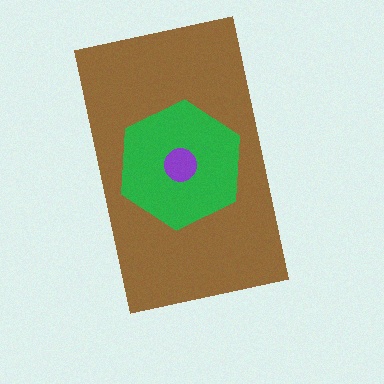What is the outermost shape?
The brown rectangle.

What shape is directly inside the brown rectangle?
The green hexagon.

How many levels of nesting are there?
3.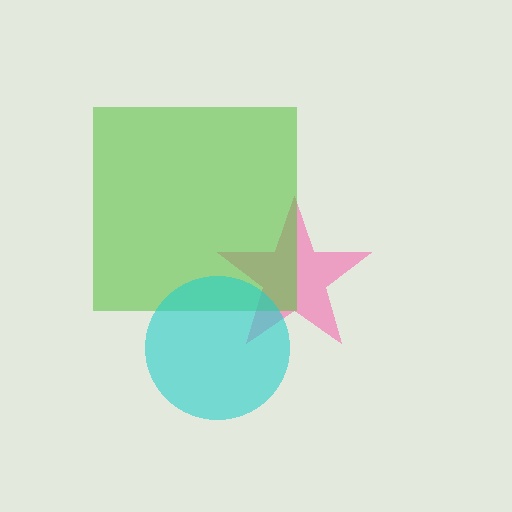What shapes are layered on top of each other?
The layered shapes are: a pink star, a lime square, a cyan circle.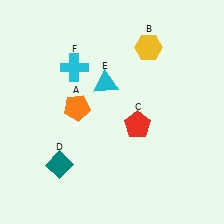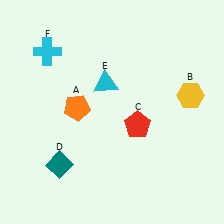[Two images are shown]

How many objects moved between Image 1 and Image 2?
2 objects moved between the two images.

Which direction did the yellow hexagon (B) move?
The yellow hexagon (B) moved down.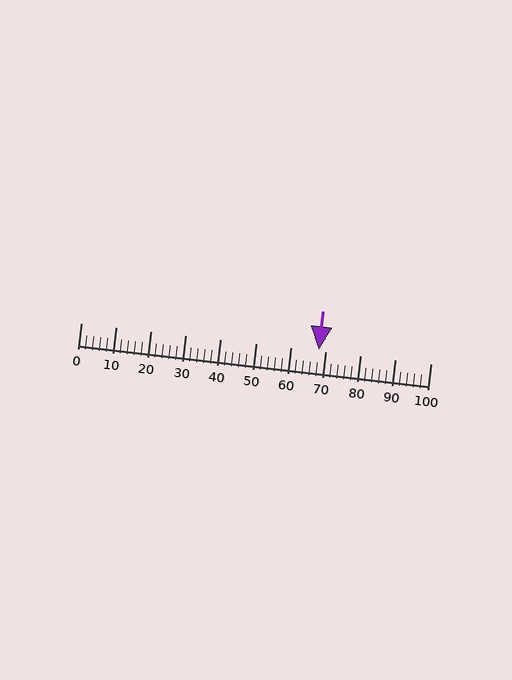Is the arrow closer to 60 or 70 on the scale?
The arrow is closer to 70.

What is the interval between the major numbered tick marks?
The major tick marks are spaced 10 units apart.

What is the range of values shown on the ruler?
The ruler shows values from 0 to 100.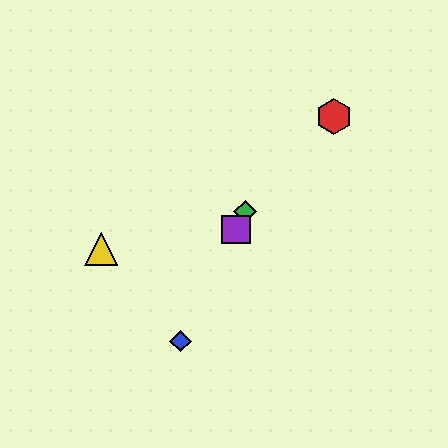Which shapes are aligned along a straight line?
The blue diamond, the green diamond, the purple square are aligned along a straight line.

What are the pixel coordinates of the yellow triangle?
The yellow triangle is at (101, 249).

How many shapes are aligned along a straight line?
3 shapes (the blue diamond, the green diamond, the purple square) are aligned along a straight line.